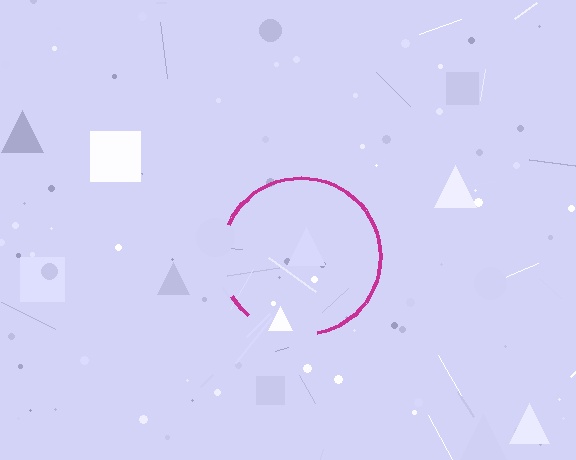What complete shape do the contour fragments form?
The contour fragments form a circle.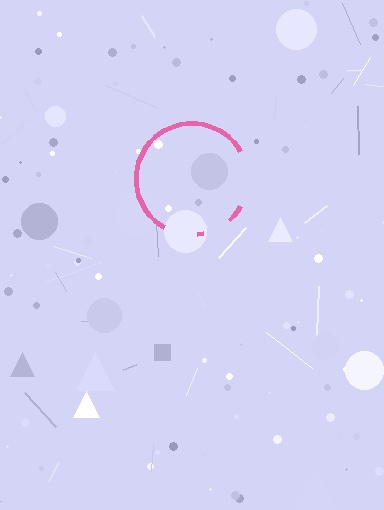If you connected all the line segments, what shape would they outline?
They would outline a circle.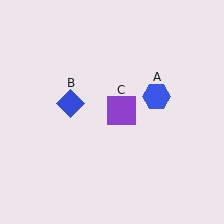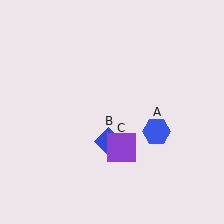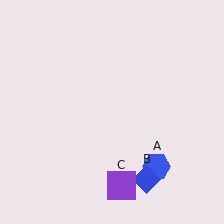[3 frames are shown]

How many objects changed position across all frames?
3 objects changed position: blue hexagon (object A), blue diamond (object B), purple square (object C).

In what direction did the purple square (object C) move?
The purple square (object C) moved down.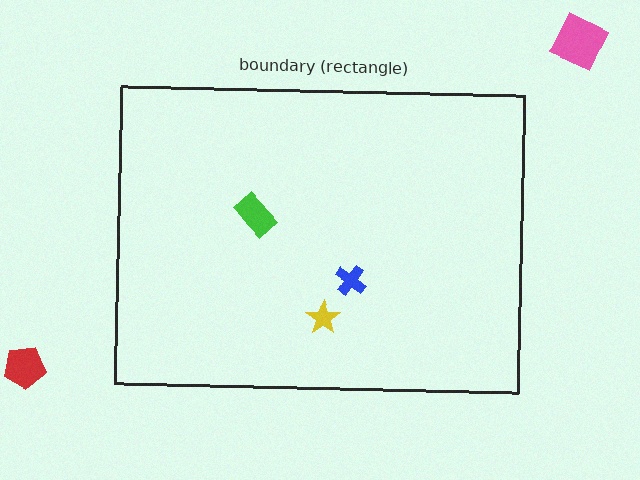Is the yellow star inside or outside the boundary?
Inside.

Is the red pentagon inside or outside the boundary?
Outside.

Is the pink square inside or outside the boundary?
Outside.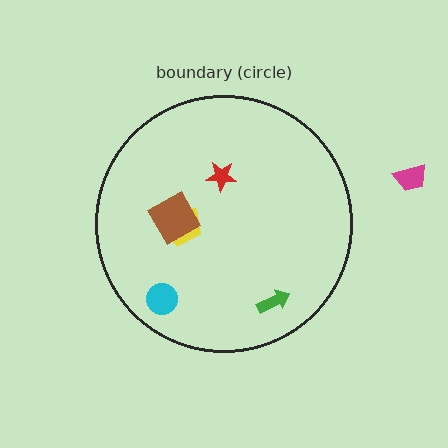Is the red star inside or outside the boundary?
Inside.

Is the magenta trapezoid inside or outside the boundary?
Outside.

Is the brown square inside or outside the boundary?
Inside.